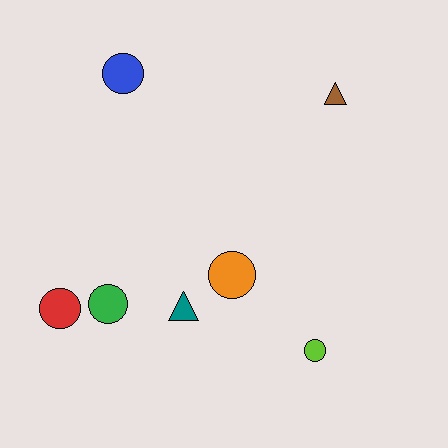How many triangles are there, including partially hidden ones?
There are 2 triangles.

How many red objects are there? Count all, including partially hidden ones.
There is 1 red object.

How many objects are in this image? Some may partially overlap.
There are 7 objects.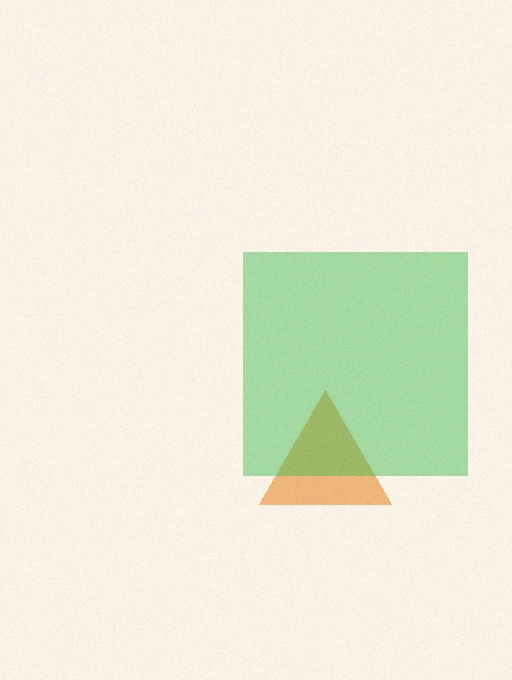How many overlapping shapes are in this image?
There are 2 overlapping shapes in the image.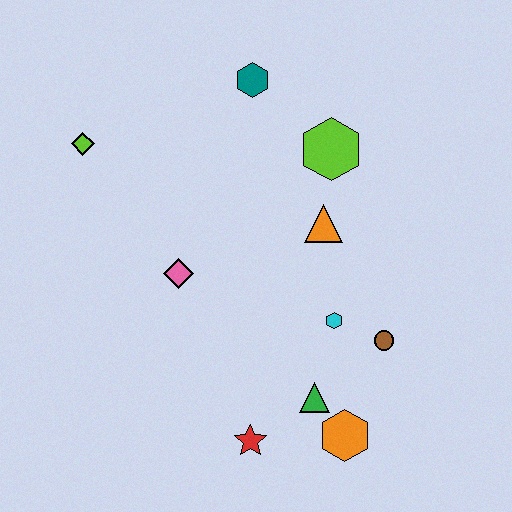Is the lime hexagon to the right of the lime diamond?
Yes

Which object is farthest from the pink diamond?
The orange hexagon is farthest from the pink diamond.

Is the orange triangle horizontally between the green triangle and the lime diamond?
No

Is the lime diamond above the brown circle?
Yes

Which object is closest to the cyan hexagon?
The brown circle is closest to the cyan hexagon.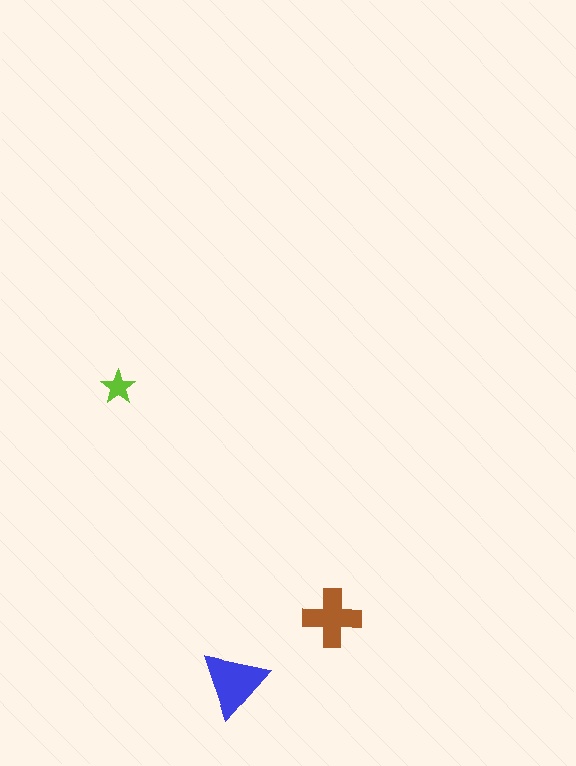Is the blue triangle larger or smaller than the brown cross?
Larger.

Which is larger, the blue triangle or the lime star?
The blue triangle.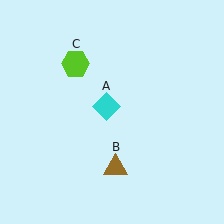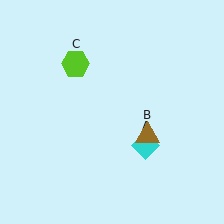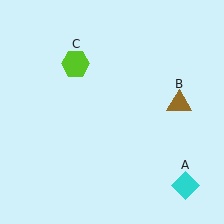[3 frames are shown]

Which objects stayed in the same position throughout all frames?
Lime hexagon (object C) remained stationary.